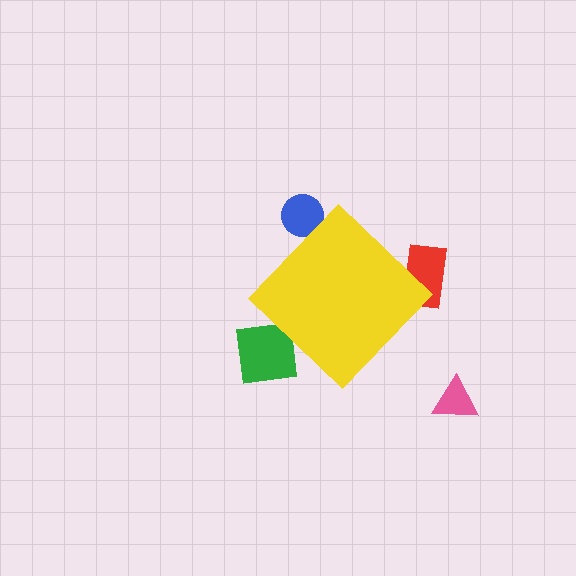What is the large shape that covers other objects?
A yellow diamond.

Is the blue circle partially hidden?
Yes, the blue circle is partially hidden behind the yellow diamond.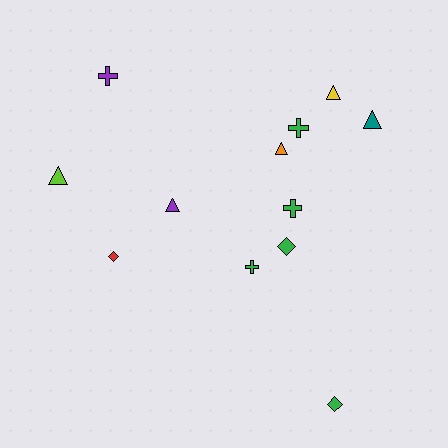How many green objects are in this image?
There are 5 green objects.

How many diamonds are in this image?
There are 3 diamonds.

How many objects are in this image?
There are 12 objects.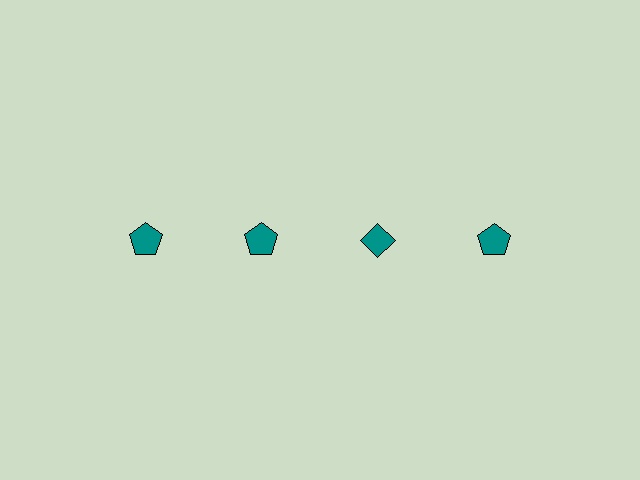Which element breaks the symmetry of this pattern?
The teal diamond in the top row, center column breaks the symmetry. All other shapes are teal pentagons.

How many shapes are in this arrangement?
There are 4 shapes arranged in a grid pattern.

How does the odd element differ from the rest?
It has a different shape: diamond instead of pentagon.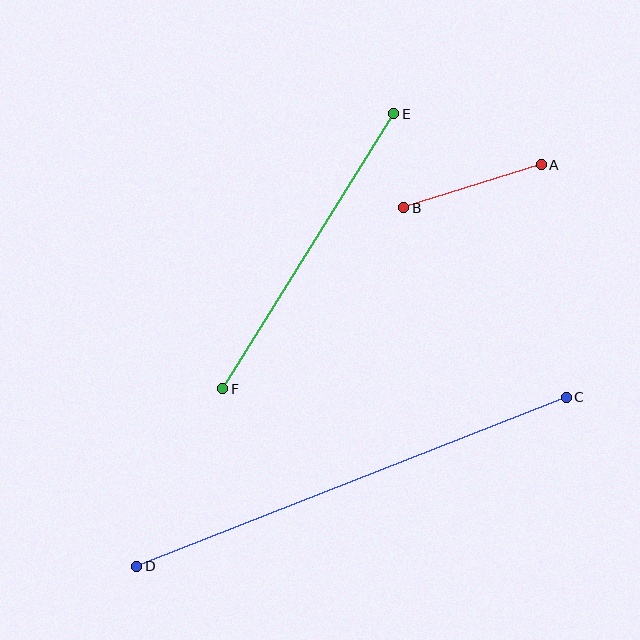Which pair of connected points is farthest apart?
Points C and D are farthest apart.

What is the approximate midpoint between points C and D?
The midpoint is at approximately (352, 482) pixels.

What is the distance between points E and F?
The distance is approximately 324 pixels.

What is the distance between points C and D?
The distance is approximately 462 pixels.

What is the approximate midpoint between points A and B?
The midpoint is at approximately (472, 186) pixels.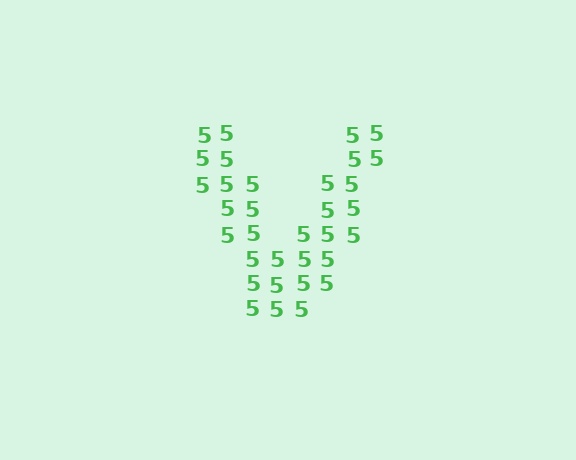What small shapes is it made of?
It is made of small digit 5's.